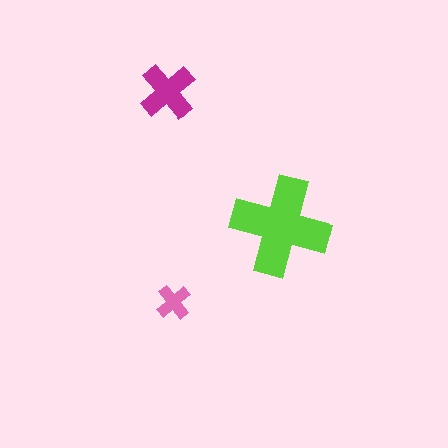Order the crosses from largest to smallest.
the lime one, the magenta one, the pink one.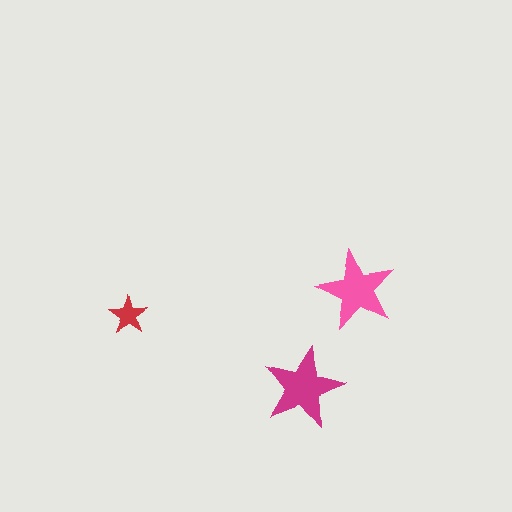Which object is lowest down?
The magenta star is bottommost.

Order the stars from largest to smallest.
the magenta one, the pink one, the red one.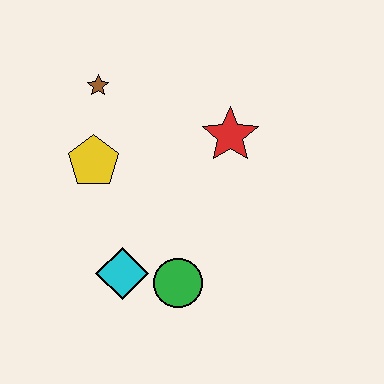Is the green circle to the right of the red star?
No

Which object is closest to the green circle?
The cyan diamond is closest to the green circle.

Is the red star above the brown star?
No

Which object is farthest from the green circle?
The brown star is farthest from the green circle.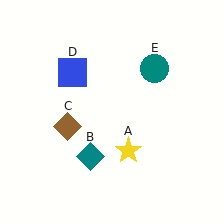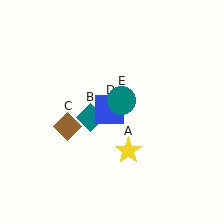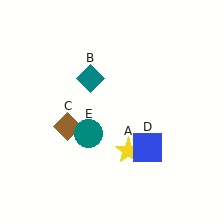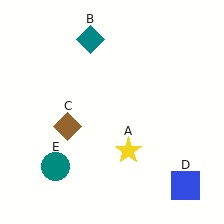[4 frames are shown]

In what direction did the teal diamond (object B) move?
The teal diamond (object B) moved up.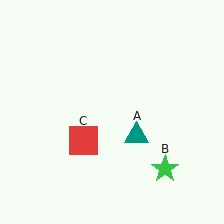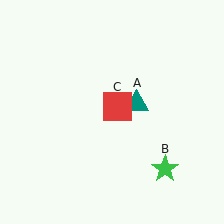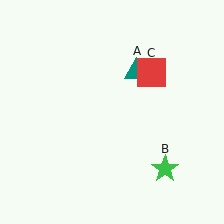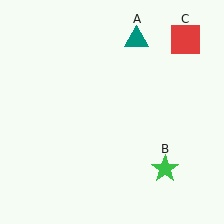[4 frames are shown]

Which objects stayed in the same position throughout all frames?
Green star (object B) remained stationary.